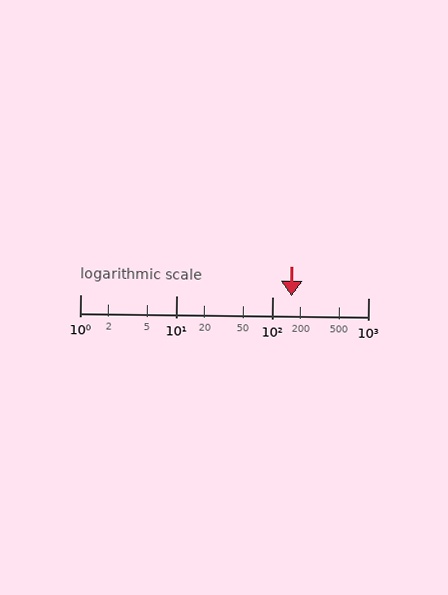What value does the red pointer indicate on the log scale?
The pointer indicates approximately 160.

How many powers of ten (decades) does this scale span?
The scale spans 3 decades, from 1 to 1000.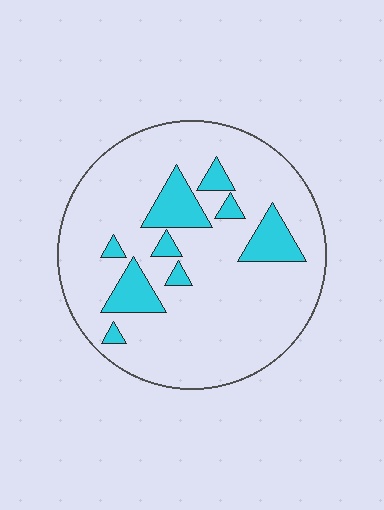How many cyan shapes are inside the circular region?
9.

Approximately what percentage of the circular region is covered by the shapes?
Approximately 15%.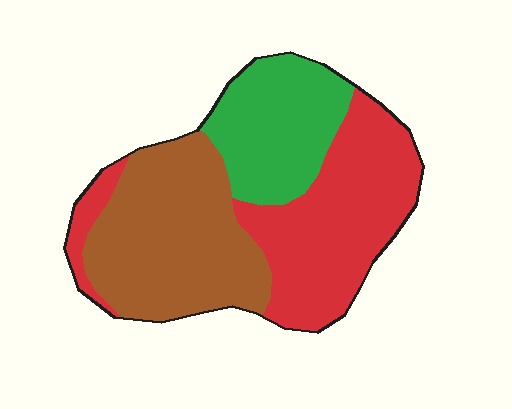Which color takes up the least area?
Green, at roughly 25%.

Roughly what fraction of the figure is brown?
Brown takes up between a third and a half of the figure.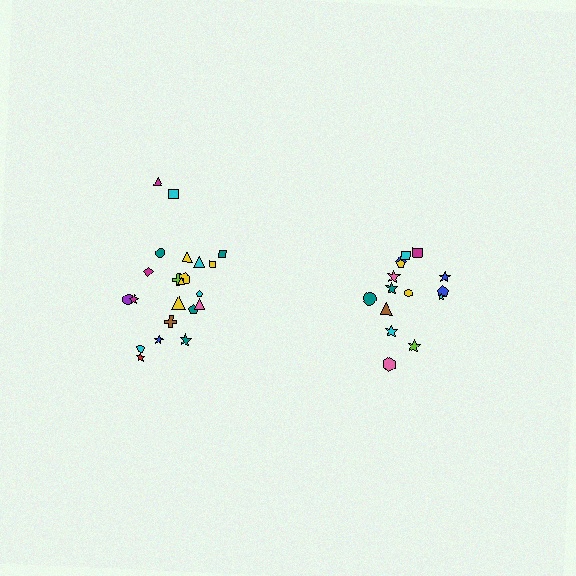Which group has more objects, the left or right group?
The left group.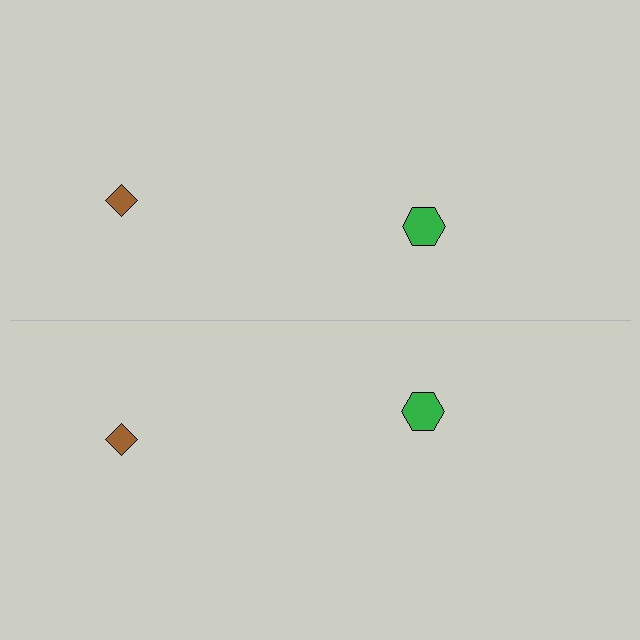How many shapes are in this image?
There are 4 shapes in this image.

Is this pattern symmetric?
Yes, this pattern has bilateral (reflection) symmetry.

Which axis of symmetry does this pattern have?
The pattern has a horizontal axis of symmetry running through the center of the image.